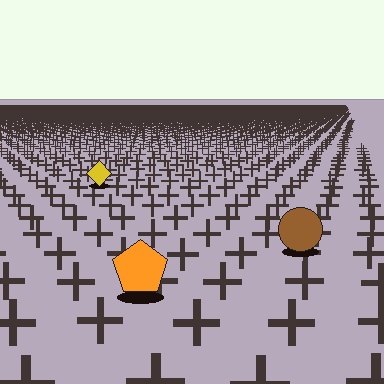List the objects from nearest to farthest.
From nearest to farthest: the orange pentagon, the brown circle, the yellow diamond.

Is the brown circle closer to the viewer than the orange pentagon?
No. The orange pentagon is closer — you can tell from the texture gradient: the ground texture is coarser near it.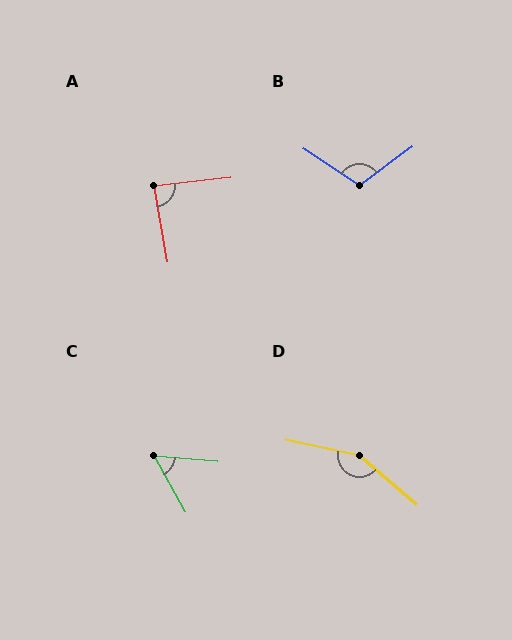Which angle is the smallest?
C, at approximately 56 degrees.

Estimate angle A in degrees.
Approximately 86 degrees.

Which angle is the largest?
D, at approximately 151 degrees.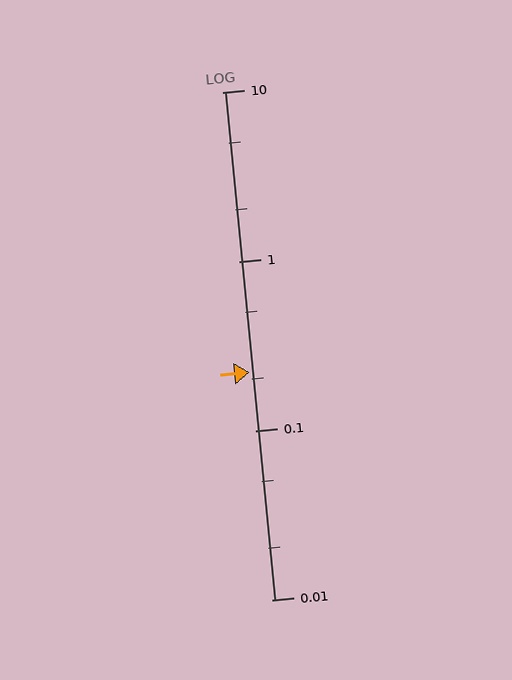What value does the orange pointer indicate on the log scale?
The pointer indicates approximately 0.22.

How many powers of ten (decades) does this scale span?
The scale spans 3 decades, from 0.01 to 10.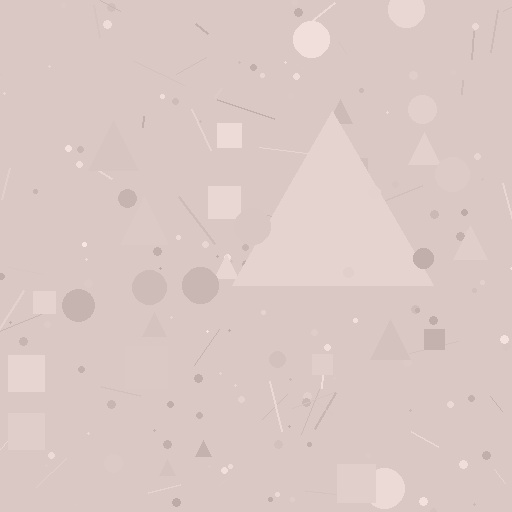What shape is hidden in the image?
A triangle is hidden in the image.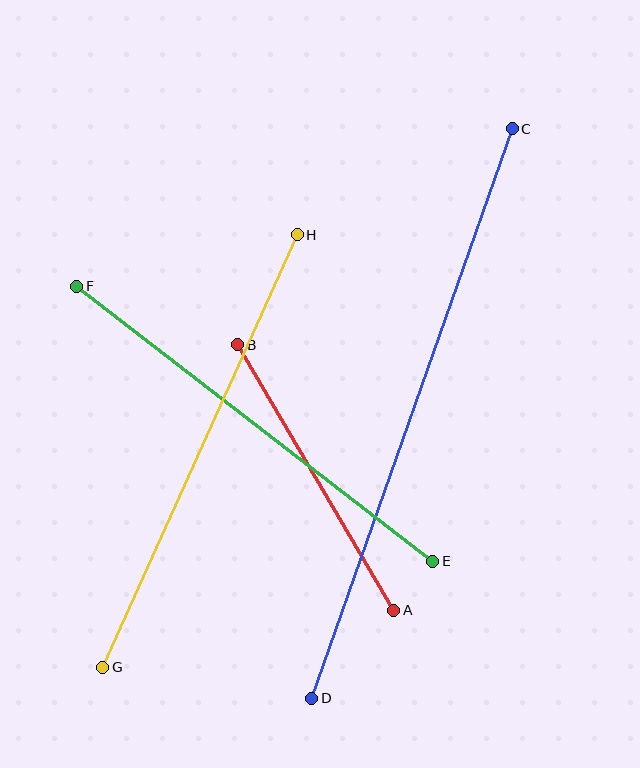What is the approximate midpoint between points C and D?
The midpoint is at approximately (412, 414) pixels.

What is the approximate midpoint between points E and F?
The midpoint is at approximately (255, 424) pixels.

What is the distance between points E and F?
The distance is approximately 450 pixels.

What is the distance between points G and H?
The distance is approximately 474 pixels.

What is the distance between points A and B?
The distance is approximately 308 pixels.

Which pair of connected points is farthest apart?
Points C and D are farthest apart.